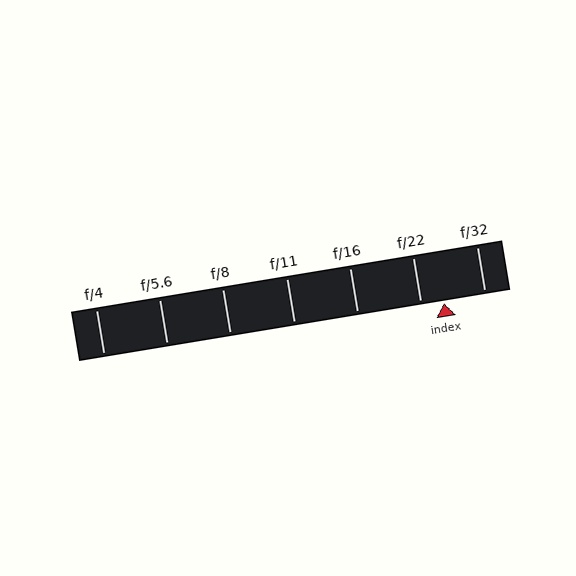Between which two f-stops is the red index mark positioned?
The index mark is between f/22 and f/32.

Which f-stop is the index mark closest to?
The index mark is closest to f/22.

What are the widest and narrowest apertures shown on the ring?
The widest aperture shown is f/4 and the narrowest is f/32.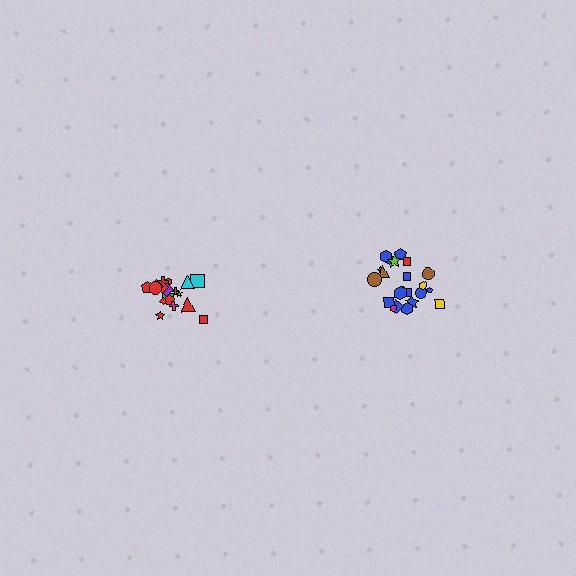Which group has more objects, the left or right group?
The right group.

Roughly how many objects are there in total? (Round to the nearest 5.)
Roughly 40 objects in total.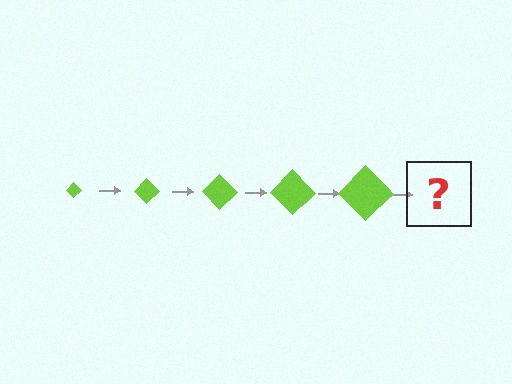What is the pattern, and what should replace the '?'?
The pattern is that the diamond gets progressively larger each step. The '?' should be a lime diamond, larger than the previous one.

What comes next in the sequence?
The next element should be a lime diamond, larger than the previous one.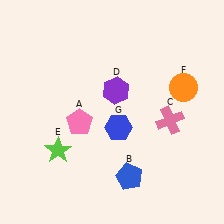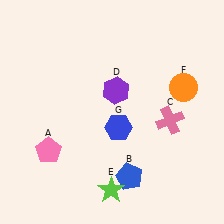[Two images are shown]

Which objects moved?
The objects that moved are: the pink pentagon (A), the lime star (E).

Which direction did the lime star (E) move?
The lime star (E) moved right.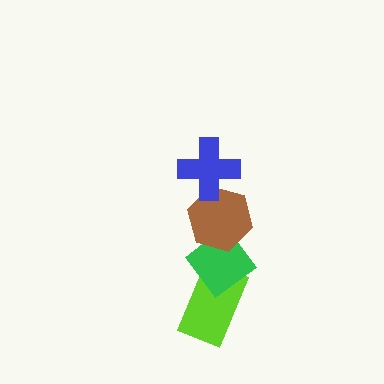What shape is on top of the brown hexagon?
The blue cross is on top of the brown hexagon.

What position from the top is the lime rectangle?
The lime rectangle is 4th from the top.